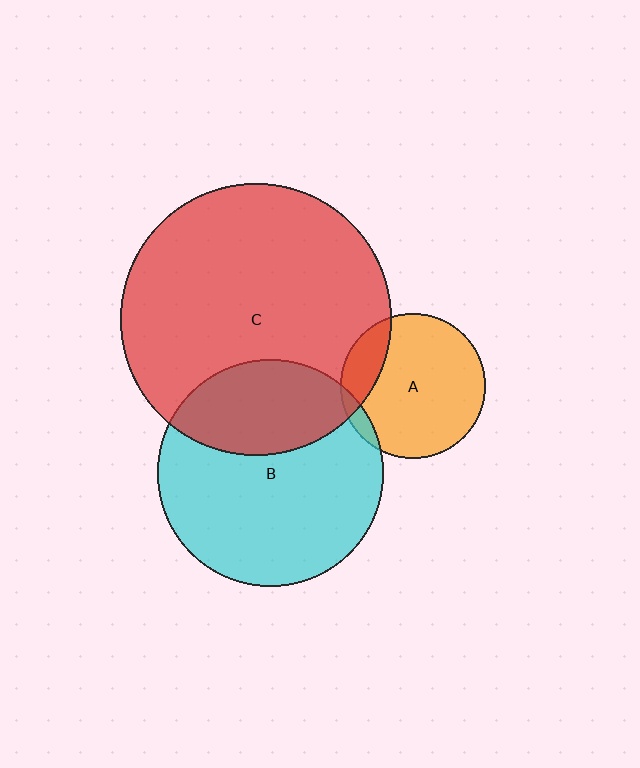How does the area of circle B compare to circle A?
Approximately 2.4 times.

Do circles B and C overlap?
Yes.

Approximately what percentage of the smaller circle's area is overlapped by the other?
Approximately 30%.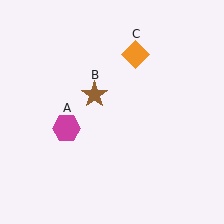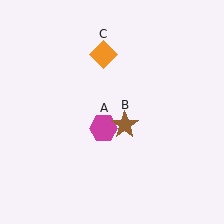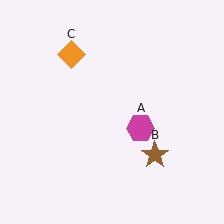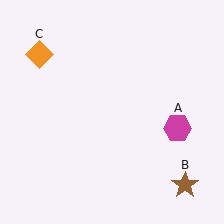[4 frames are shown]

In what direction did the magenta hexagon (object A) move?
The magenta hexagon (object A) moved right.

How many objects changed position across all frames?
3 objects changed position: magenta hexagon (object A), brown star (object B), orange diamond (object C).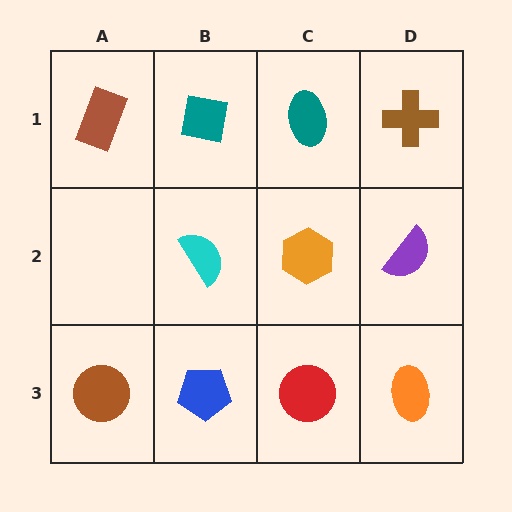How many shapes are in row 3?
4 shapes.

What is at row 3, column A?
A brown circle.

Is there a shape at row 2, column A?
No, that cell is empty.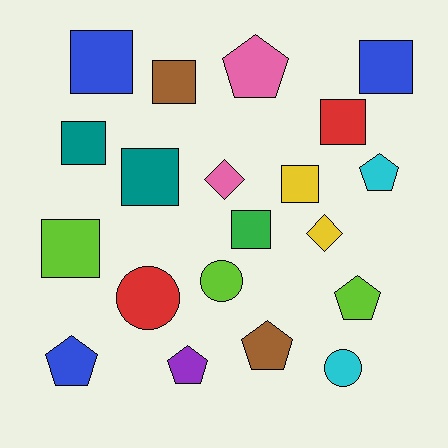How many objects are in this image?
There are 20 objects.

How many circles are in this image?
There are 3 circles.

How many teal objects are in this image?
There are 2 teal objects.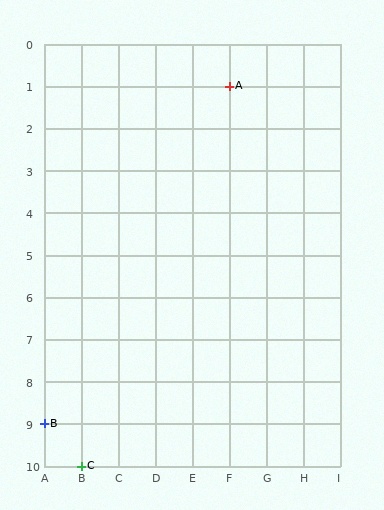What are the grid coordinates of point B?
Point B is at grid coordinates (A, 9).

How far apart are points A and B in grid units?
Points A and B are 5 columns and 8 rows apart (about 9.4 grid units diagonally).